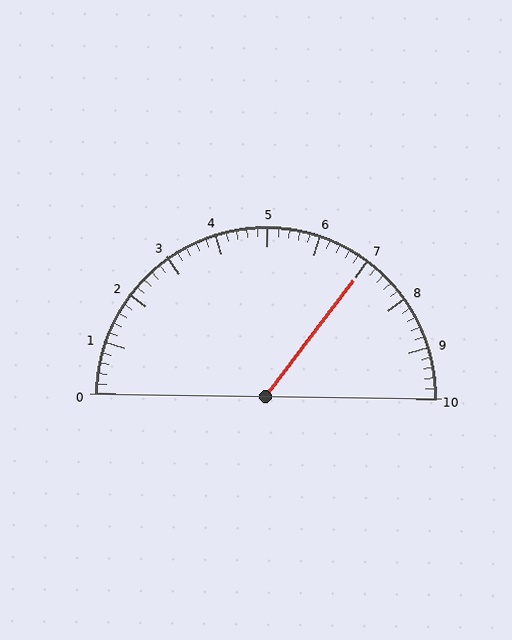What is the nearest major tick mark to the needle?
The nearest major tick mark is 7.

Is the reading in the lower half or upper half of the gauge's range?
The reading is in the upper half of the range (0 to 10).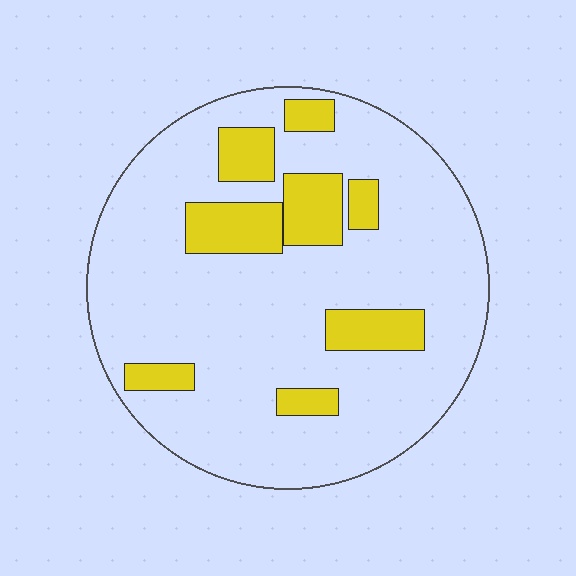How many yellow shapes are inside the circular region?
8.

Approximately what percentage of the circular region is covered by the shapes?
Approximately 20%.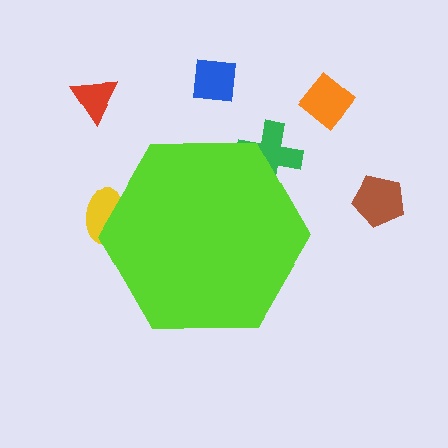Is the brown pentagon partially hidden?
No, the brown pentagon is fully visible.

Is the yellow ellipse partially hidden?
Yes, the yellow ellipse is partially hidden behind the lime hexagon.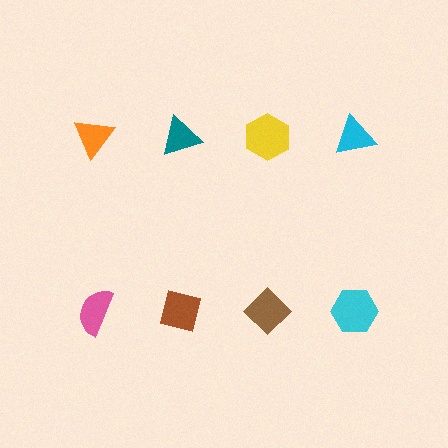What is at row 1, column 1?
An orange triangle.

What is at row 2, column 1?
A pink semicircle.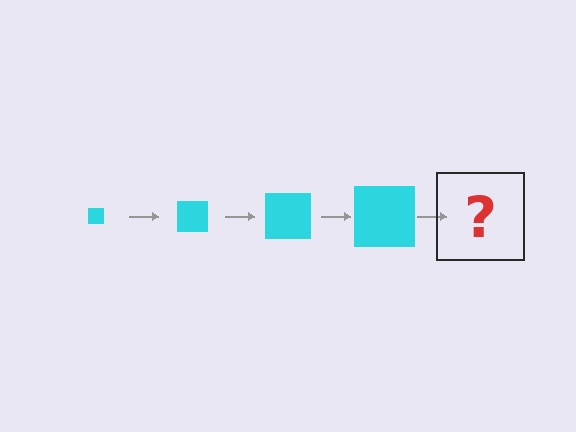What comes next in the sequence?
The next element should be a cyan square, larger than the previous one.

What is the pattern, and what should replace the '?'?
The pattern is that the square gets progressively larger each step. The '?' should be a cyan square, larger than the previous one.